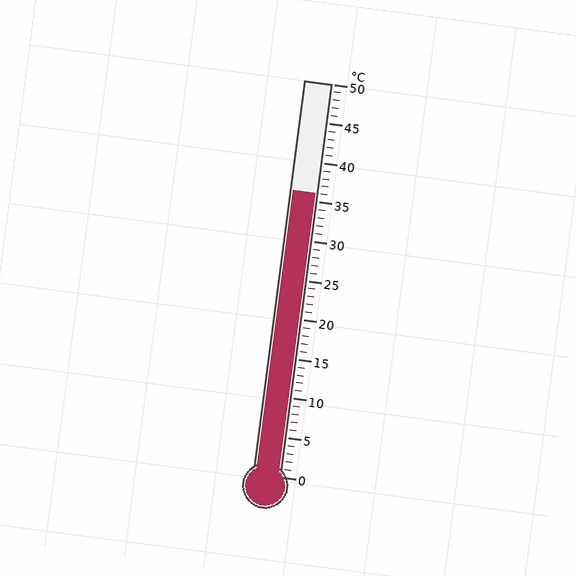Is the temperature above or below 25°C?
The temperature is above 25°C.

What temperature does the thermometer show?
The thermometer shows approximately 36°C.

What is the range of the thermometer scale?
The thermometer scale ranges from 0°C to 50°C.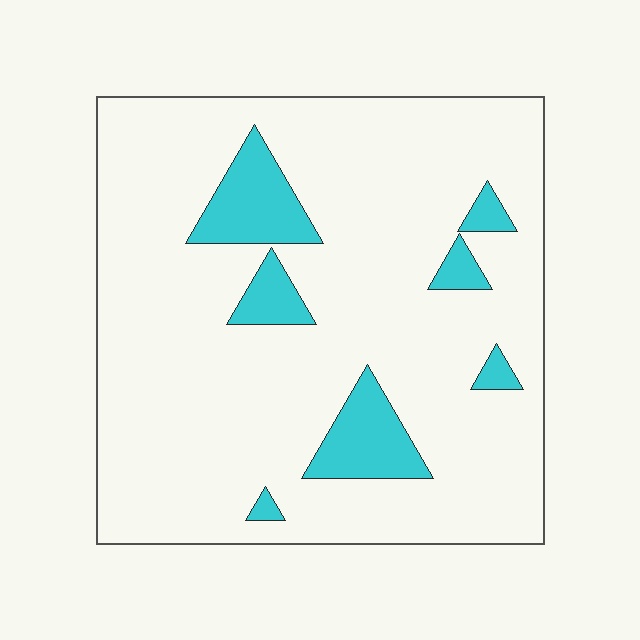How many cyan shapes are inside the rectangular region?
7.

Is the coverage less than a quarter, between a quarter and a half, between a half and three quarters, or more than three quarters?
Less than a quarter.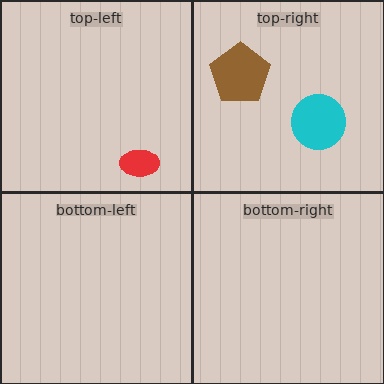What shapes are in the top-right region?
The cyan circle, the brown pentagon.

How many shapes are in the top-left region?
1.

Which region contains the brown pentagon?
The top-right region.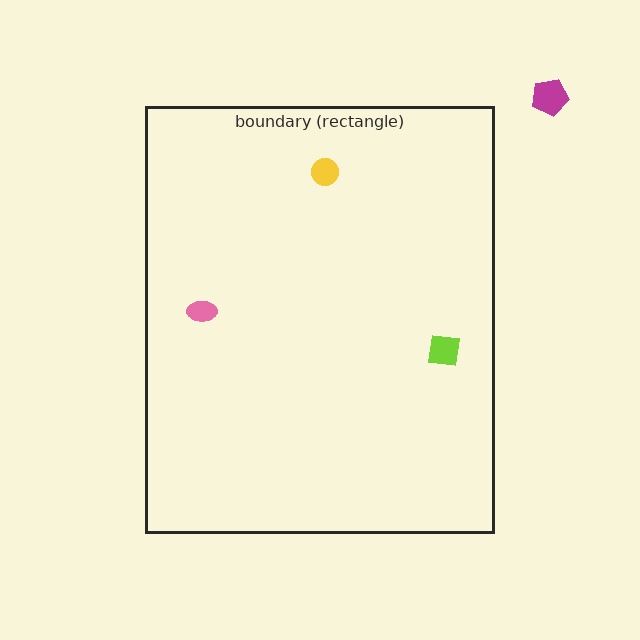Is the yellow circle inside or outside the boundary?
Inside.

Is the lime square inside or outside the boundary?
Inside.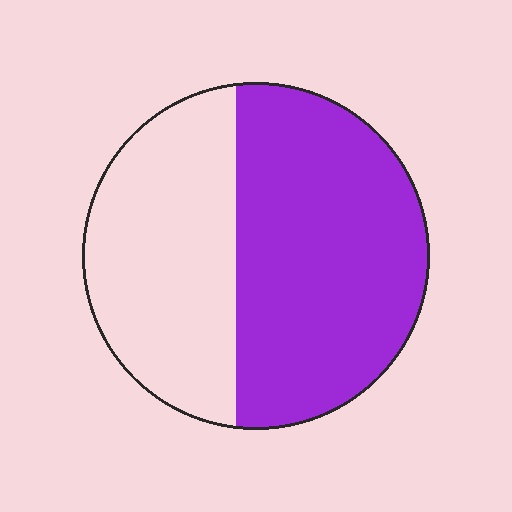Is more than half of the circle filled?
Yes.